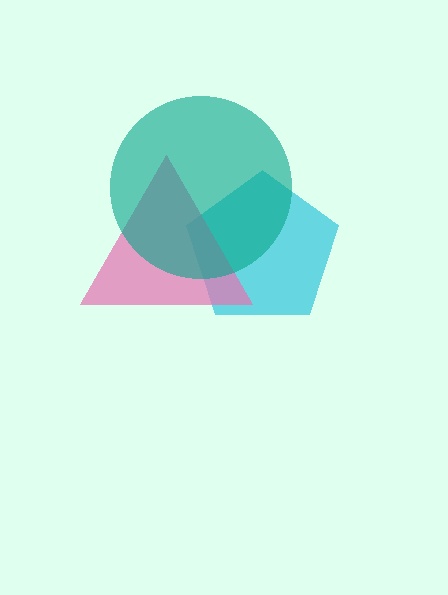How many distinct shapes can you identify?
There are 3 distinct shapes: a cyan pentagon, a pink triangle, a teal circle.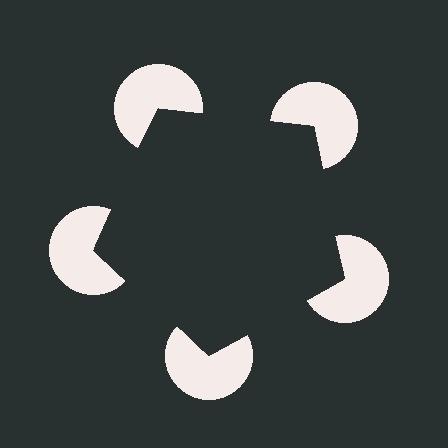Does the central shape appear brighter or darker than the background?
It typically appears slightly darker than the background, even though no actual brightness change is drawn.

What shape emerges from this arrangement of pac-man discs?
An illusory pentagon — its edges are inferred from the aligned wedge cuts in the pac-man discs, not physically drawn.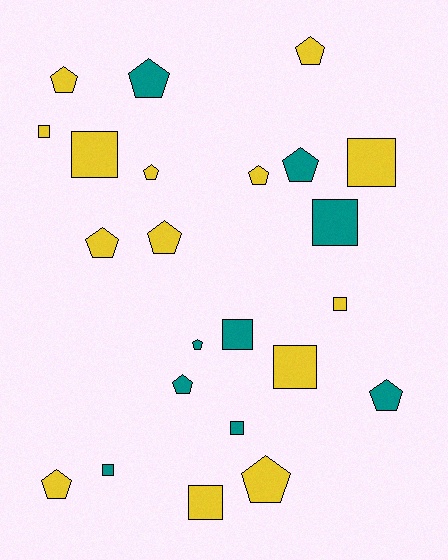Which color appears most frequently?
Yellow, with 14 objects.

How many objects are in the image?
There are 23 objects.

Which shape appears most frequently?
Pentagon, with 13 objects.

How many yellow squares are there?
There are 6 yellow squares.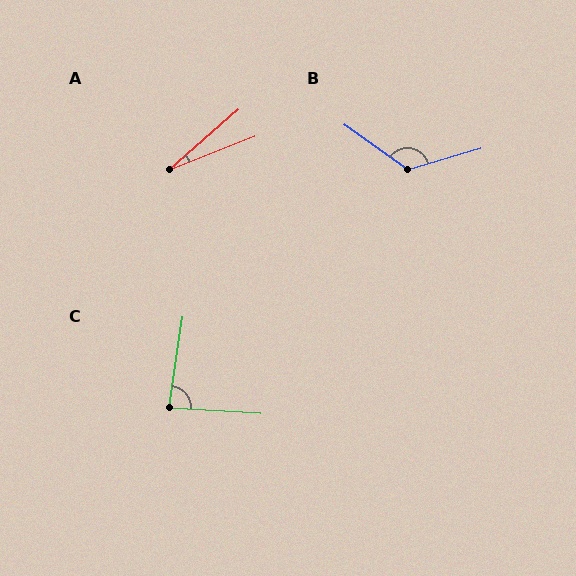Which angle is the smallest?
A, at approximately 19 degrees.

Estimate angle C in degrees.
Approximately 85 degrees.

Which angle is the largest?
B, at approximately 128 degrees.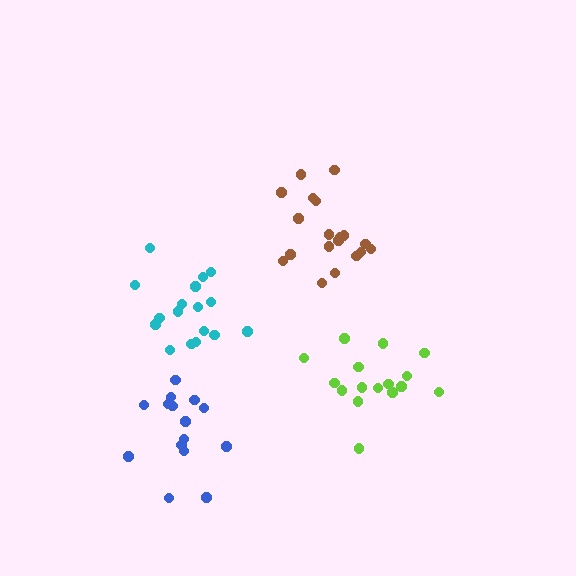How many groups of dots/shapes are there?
There are 4 groups.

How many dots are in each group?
Group 1: 16 dots, Group 2: 19 dots, Group 3: 17 dots, Group 4: 16 dots (68 total).